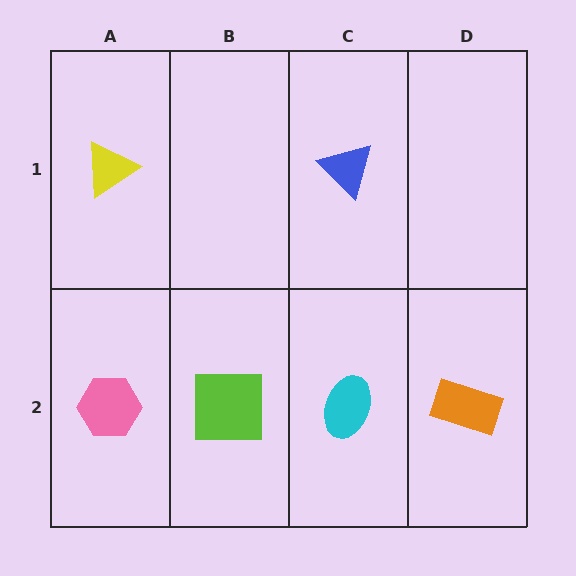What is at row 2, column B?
A lime square.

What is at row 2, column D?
An orange rectangle.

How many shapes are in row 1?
2 shapes.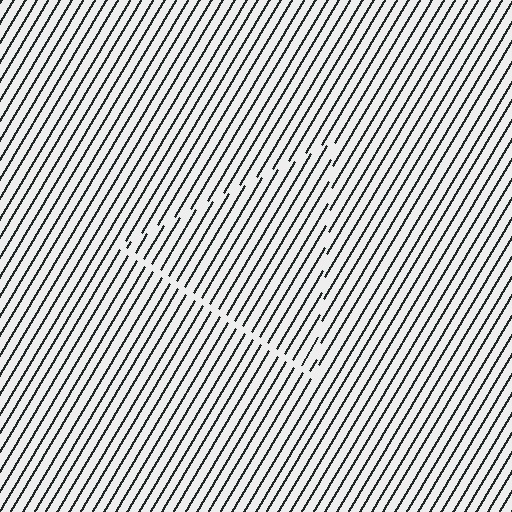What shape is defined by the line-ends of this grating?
An illusory triangle. The interior of the shape contains the same grating, shifted by half a period — the contour is defined by the phase discontinuity where line-ends from the inner and outer gratings abut.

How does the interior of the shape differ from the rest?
The interior of the shape contains the same grating, shifted by half a period — the contour is defined by the phase discontinuity where line-ends from the inner and outer gratings abut.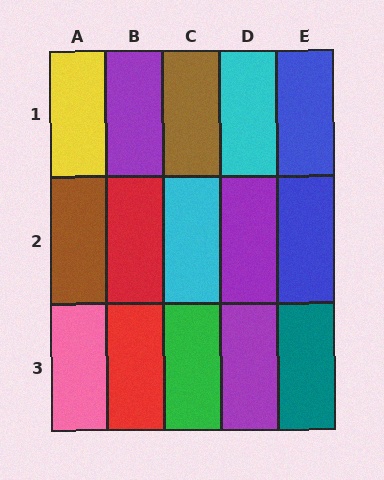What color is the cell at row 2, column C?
Cyan.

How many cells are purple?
3 cells are purple.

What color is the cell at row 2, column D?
Purple.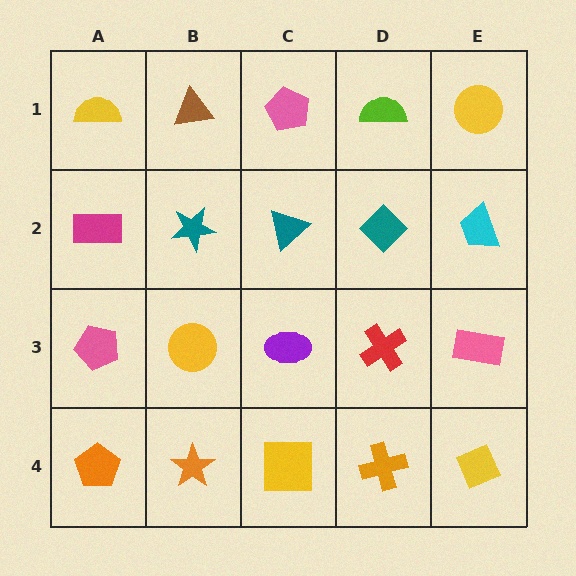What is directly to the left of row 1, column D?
A pink pentagon.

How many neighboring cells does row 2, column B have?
4.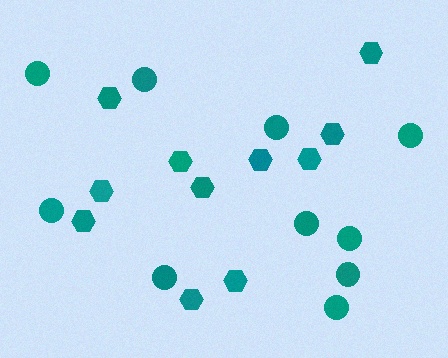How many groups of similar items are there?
There are 2 groups: one group of circles (10) and one group of hexagons (11).